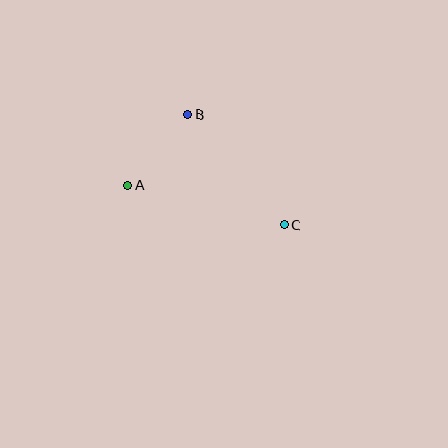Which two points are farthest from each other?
Points A and C are farthest from each other.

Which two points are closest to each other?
Points A and B are closest to each other.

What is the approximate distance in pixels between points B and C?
The distance between B and C is approximately 147 pixels.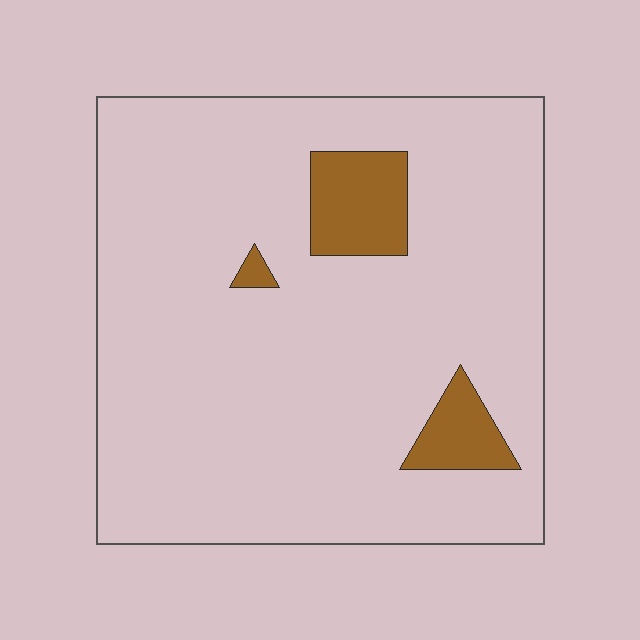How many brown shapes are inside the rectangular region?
3.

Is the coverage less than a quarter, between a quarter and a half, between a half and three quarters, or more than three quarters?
Less than a quarter.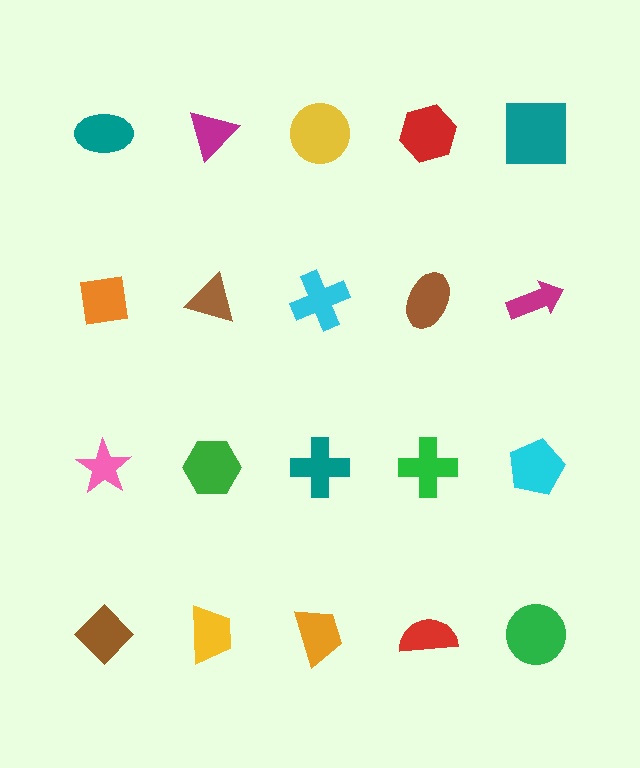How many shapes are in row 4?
5 shapes.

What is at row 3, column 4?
A green cross.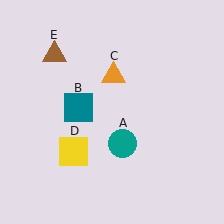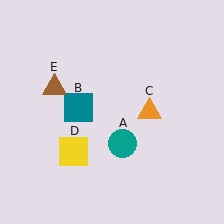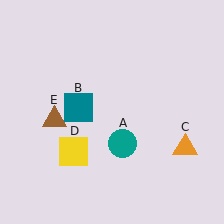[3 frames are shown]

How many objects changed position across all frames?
2 objects changed position: orange triangle (object C), brown triangle (object E).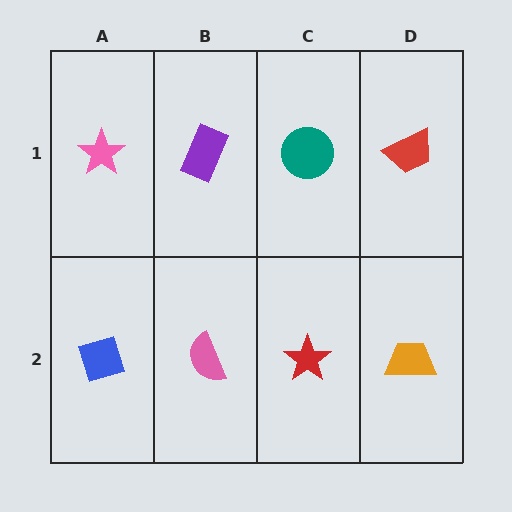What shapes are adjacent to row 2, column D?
A red trapezoid (row 1, column D), a red star (row 2, column C).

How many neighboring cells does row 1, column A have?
2.